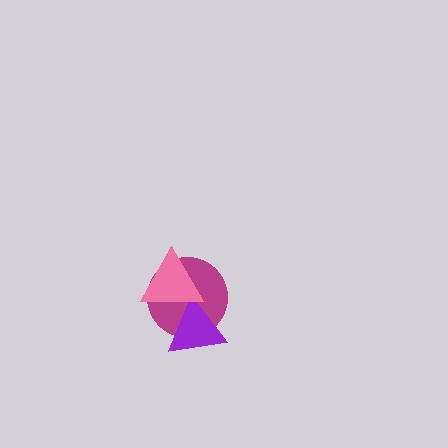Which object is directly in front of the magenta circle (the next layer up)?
The purple triangle is directly in front of the magenta circle.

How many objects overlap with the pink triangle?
2 objects overlap with the pink triangle.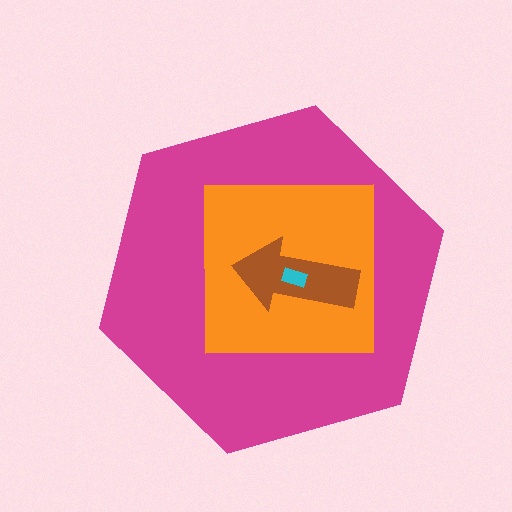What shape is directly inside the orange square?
The brown arrow.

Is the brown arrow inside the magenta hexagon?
Yes.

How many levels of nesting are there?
4.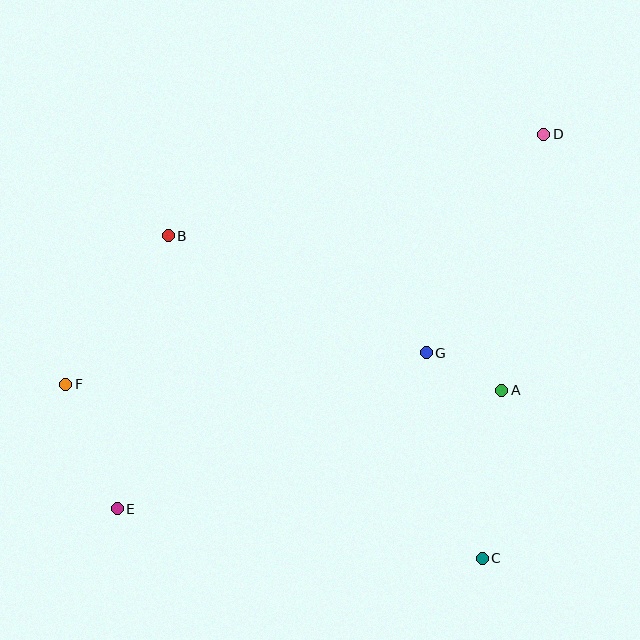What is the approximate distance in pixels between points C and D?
The distance between C and D is approximately 428 pixels.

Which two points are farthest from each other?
Points D and E are farthest from each other.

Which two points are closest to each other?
Points A and G are closest to each other.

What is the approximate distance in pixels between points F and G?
The distance between F and G is approximately 362 pixels.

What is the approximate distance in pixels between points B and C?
The distance between B and C is approximately 450 pixels.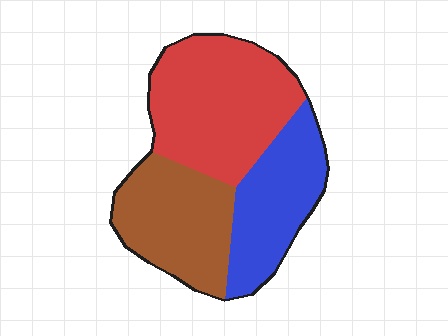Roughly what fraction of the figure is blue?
Blue covers 28% of the figure.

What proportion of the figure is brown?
Brown takes up about one third (1/3) of the figure.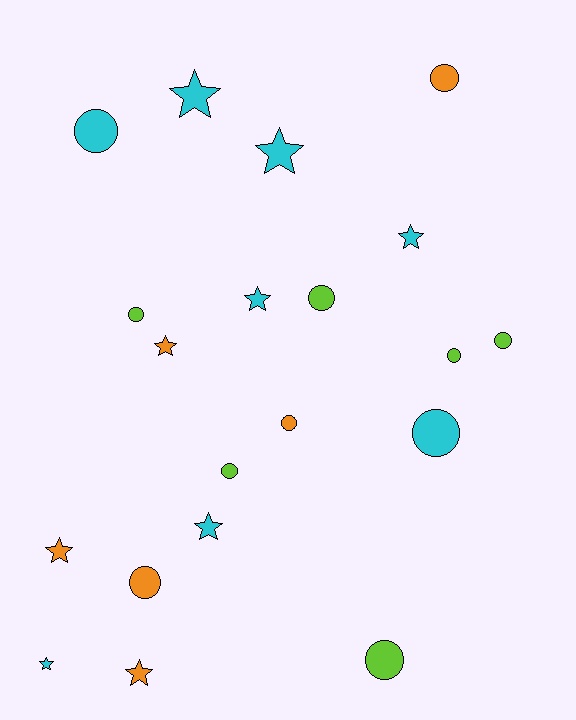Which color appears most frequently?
Cyan, with 8 objects.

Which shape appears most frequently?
Circle, with 11 objects.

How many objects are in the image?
There are 20 objects.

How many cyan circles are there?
There are 2 cyan circles.